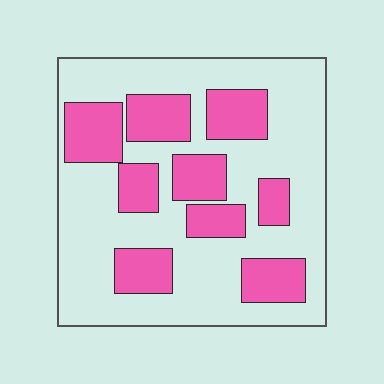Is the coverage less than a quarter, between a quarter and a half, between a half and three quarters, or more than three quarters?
Between a quarter and a half.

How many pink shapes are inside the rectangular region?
9.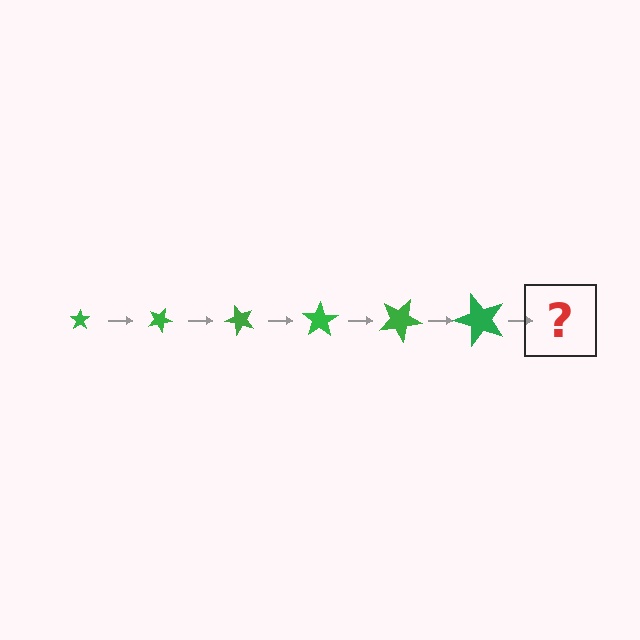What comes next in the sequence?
The next element should be a star, larger than the previous one and rotated 150 degrees from the start.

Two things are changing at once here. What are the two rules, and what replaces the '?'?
The two rules are that the star grows larger each step and it rotates 25 degrees each step. The '?' should be a star, larger than the previous one and rotated 150 degrees from the start.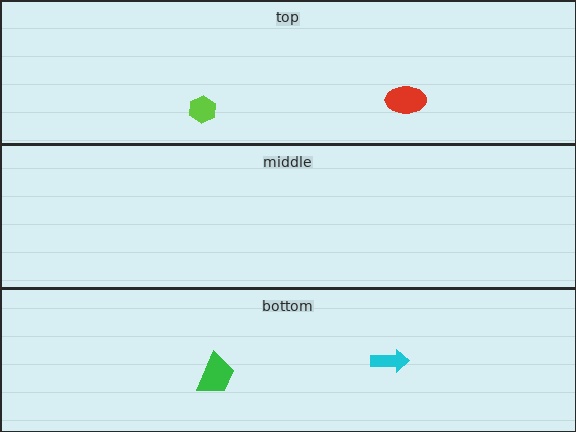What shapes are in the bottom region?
The green trapezoid, the cyan arrow.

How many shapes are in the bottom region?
2.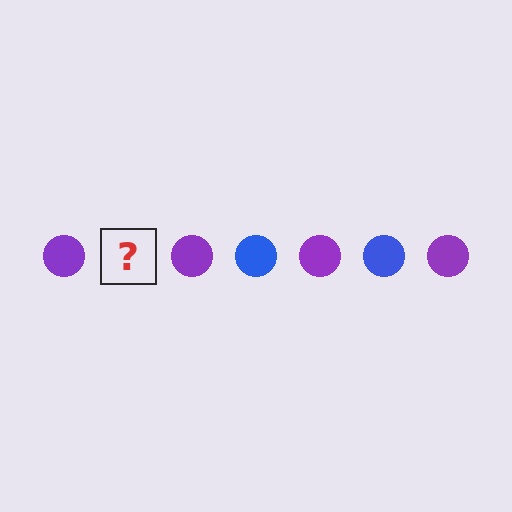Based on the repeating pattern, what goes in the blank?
The blank should be a blue circle.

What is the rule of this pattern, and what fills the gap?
The rule is that the pattern cycles through purple, blue circles. The gap should be filled with a blue circle.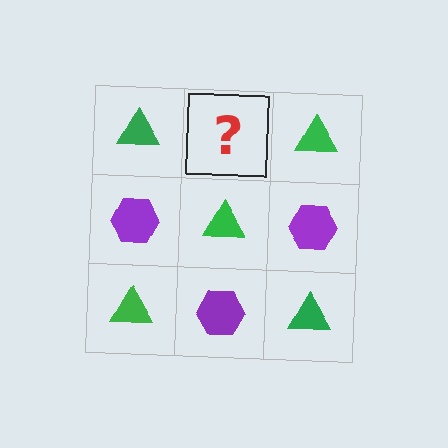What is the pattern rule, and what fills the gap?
The rule is that it alternates green triangle and purple hexagon in a checkerboard pattern. The gap should be filled with a purple hexagon.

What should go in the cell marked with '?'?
The missing cell should contain a purple hexagon.